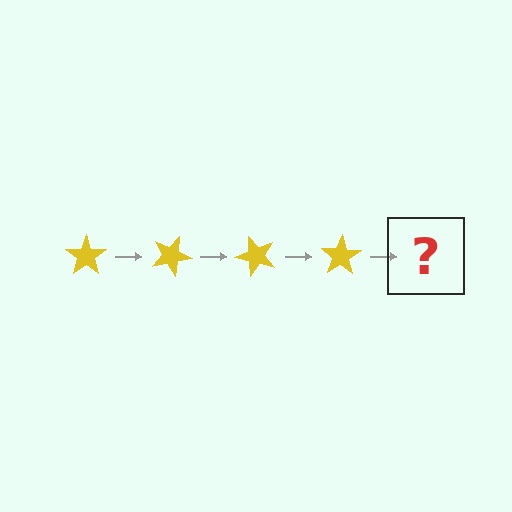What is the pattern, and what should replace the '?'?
The pattern is that the star rotates 25 degrees each step. The '?' should be a yellow star rotated 100 degrees.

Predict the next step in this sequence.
The next step is a yellow star rotated 100 degrees.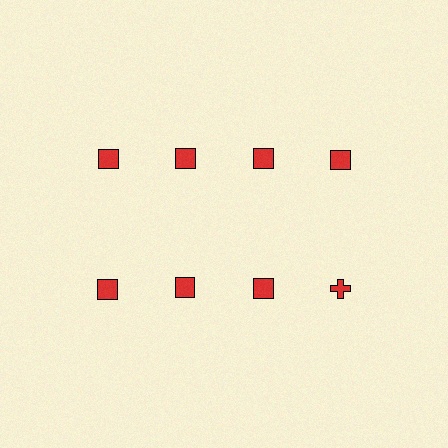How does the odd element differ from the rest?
It has a different shape: cross instead of square.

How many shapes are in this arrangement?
There are 8 shapes arranged in a grid pattern.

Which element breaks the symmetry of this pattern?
The red cross in the second row, second from right column breaks the symmetry. All other shapes are red squares.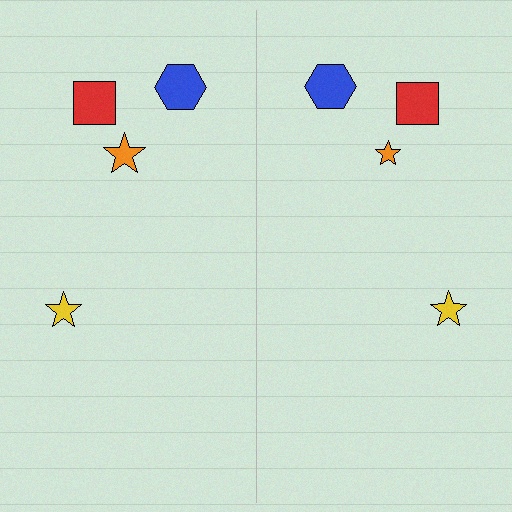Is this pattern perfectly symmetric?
No, the pattern is not perfectly symmetric. The orange star on the right side has a different size than its mirror counterpart.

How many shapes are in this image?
There are 8 shapes in this image.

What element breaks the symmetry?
The orange star on the right side has a different size than its mirror counterpart.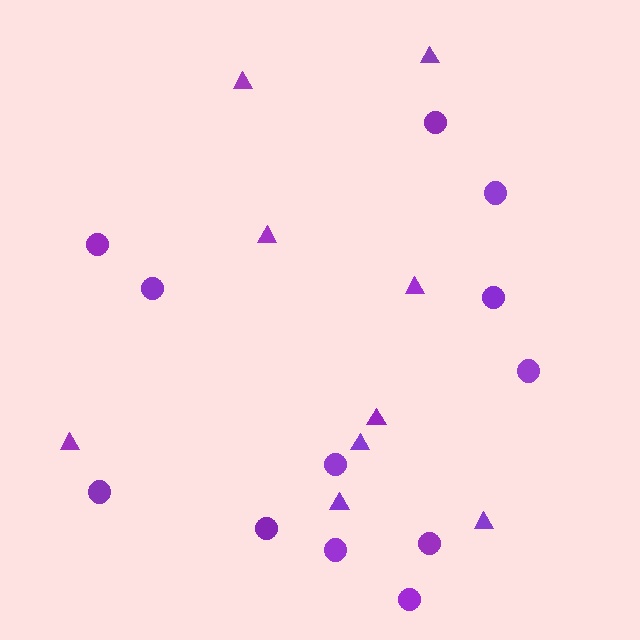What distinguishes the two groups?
There are 2 groups: one group of triangles (9) and one group of circles (12).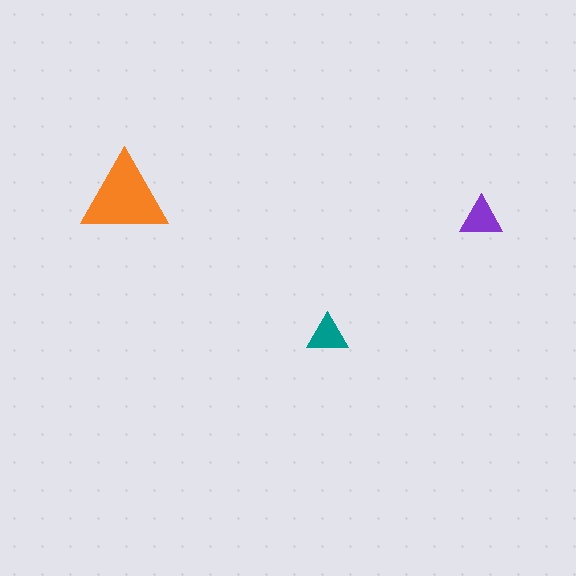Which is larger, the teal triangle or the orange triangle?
The orange one.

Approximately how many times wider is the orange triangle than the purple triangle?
About 2 times wider.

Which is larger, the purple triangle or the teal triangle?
The purple one.